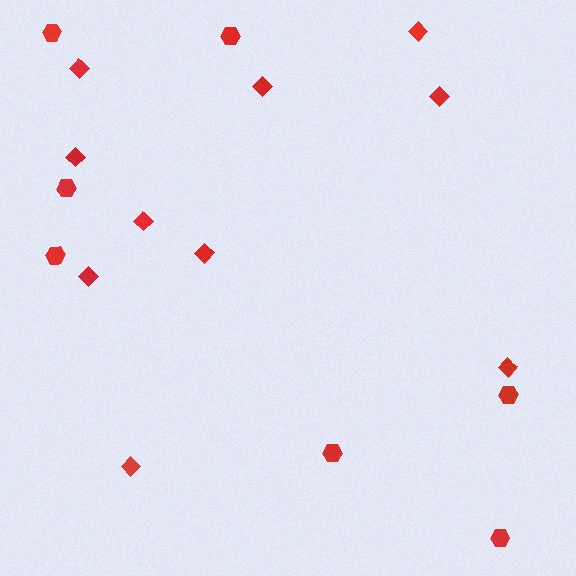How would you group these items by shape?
There are 2 groups: one group of hexagons (7) and one group of diamonds (10).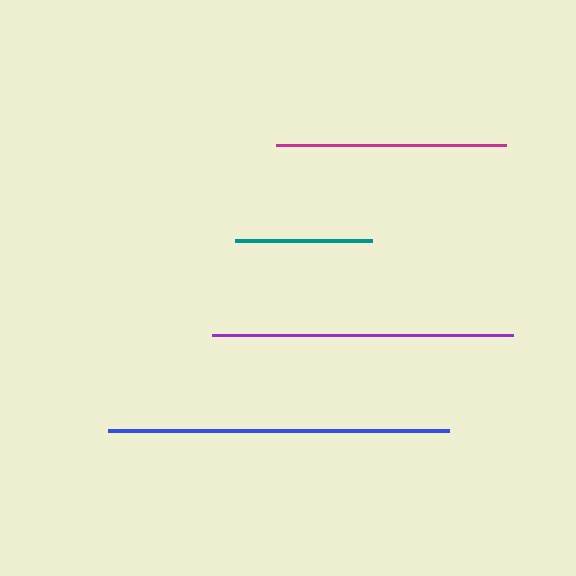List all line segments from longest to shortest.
From longest to shortest: blue, purple, magenta, teal.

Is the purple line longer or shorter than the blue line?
The blue line is longer than the purple line.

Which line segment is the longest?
The blue line is the longest at approximately 341 pixels.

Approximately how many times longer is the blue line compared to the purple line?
The blue line is approximately 1.1 times the length of the purple line.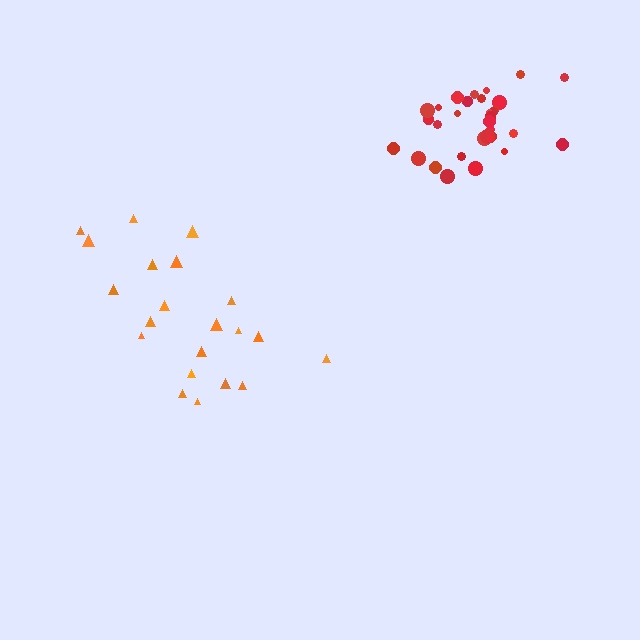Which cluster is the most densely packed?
Red.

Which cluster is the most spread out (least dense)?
Orange.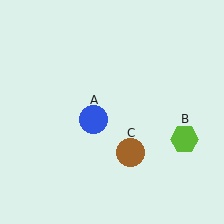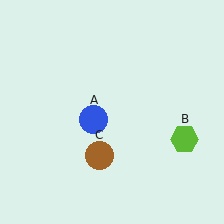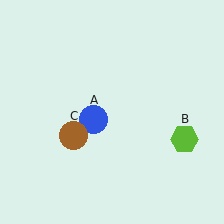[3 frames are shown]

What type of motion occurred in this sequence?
The brown circle (object C) rotated clockwise around the center of the scene.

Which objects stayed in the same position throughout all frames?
Blue circle (object A) and lime hexagon (object B) remained stationary.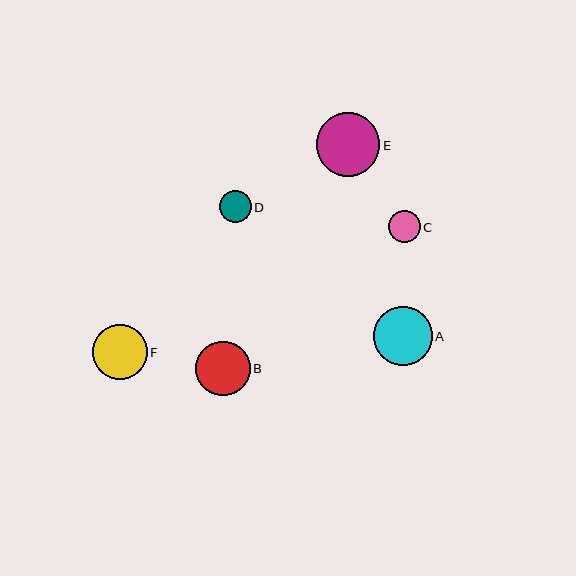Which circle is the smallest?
Circle C is the smallest with a size of approximately 32 pixels.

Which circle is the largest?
Circle E is the largest with a size of approximately 63 pixels.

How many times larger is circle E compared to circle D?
Circle E is approximately 2.0 times the size of circle D.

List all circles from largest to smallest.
From largest to smallest: E, A, F, B, D, C.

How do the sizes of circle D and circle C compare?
Circle D and circle C are approximately the same size.